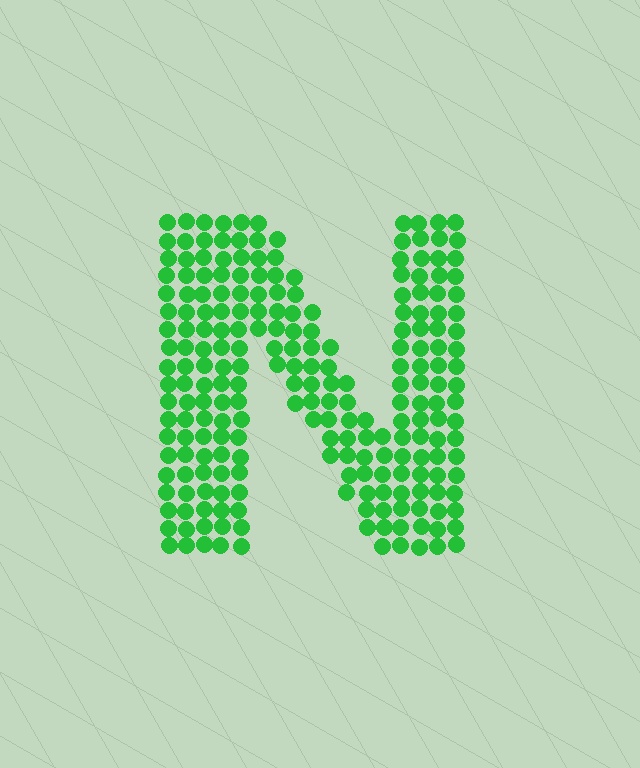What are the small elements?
The small elements are circles.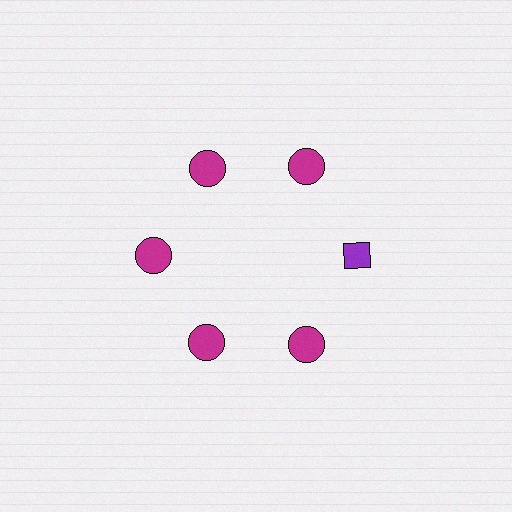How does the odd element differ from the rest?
It differs in both color (purple instead of magenta) and shape (diamond instead of circle).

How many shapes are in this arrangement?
There are 6 shapes arranged in a ring pattern.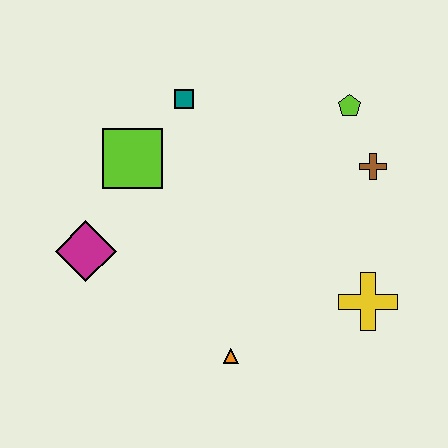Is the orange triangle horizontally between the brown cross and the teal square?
Yes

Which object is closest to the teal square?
The lime square is closest to the teal square.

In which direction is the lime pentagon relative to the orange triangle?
The lime pentagon is above the orange triangle.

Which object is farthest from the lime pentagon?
The magenta diamond is farthest from the lime pentagon.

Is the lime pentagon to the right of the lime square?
Yes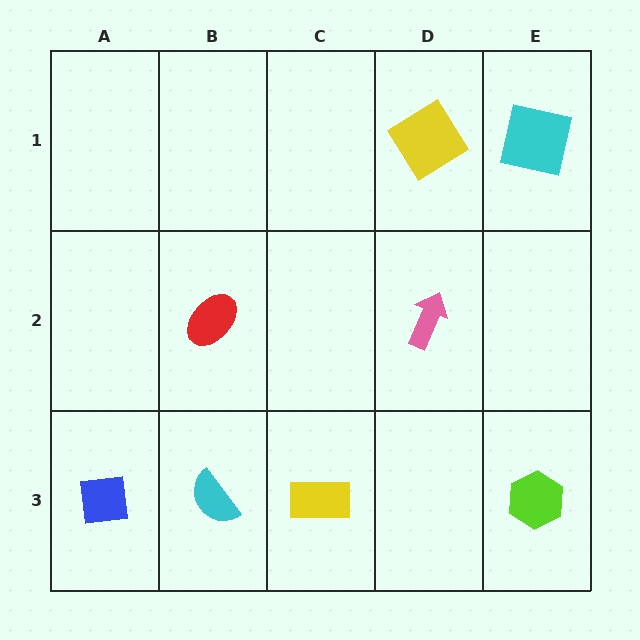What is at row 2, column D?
A pink arrow.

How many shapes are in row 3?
4 shapes.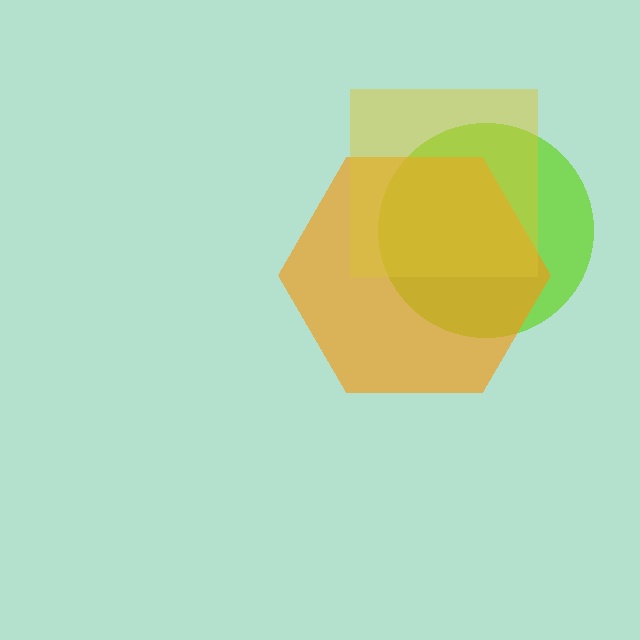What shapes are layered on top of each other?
The layered shapes are: a lime circle, an orange hexagon, a yellow square.